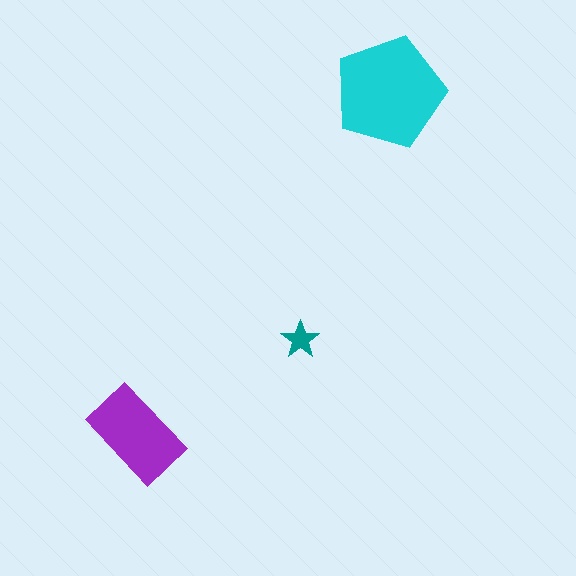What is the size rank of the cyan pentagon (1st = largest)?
1st.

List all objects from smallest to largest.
The teal star, the purple rectangle, the cyan pentagon.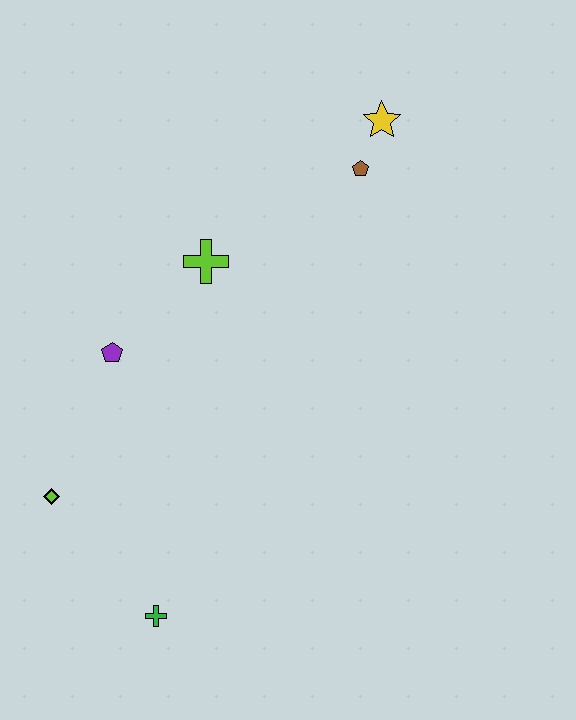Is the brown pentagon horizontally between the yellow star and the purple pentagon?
Yes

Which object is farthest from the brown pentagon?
The green cross is farthest from the brown pentagon.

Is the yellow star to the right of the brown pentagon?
Yes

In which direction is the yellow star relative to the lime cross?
The yellow star is to the right of the lime cross.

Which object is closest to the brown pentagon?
The yellow star is closest to the brown pentagon.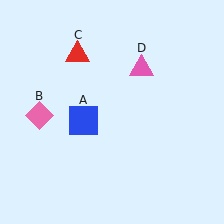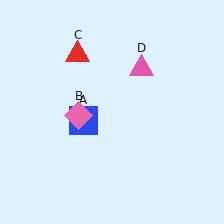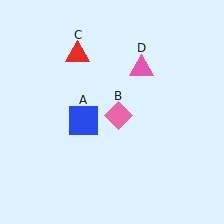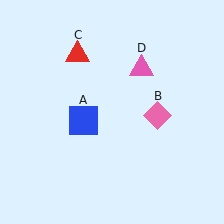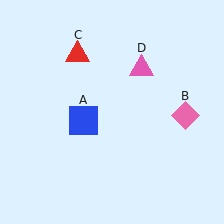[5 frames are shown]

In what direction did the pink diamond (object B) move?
The pink diamond (object B) moved right.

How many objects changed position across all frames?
1 object changed position: pink diamond (object B).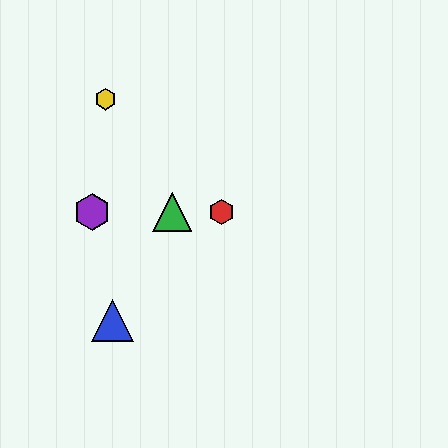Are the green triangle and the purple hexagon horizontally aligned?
Yes, both are at y≈212.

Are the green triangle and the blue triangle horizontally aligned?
No, the green triangle is at y≈212 and the blue triangle is at y≈320.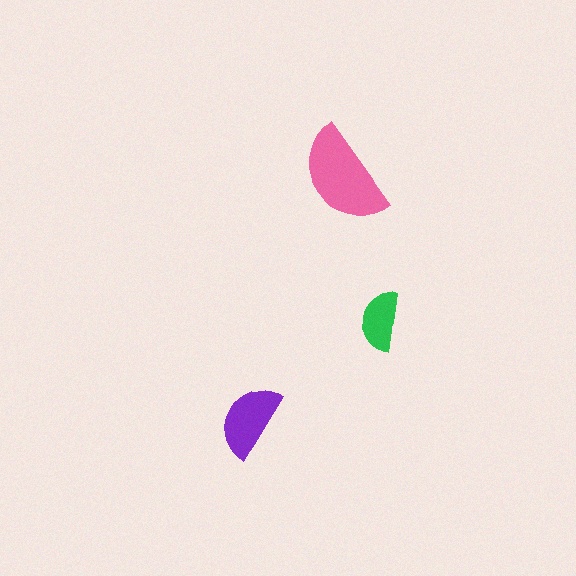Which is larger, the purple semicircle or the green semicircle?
The purple one.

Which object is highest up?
The pink semicircle is topmost.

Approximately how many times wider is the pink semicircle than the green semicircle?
About 1.5 times wider.